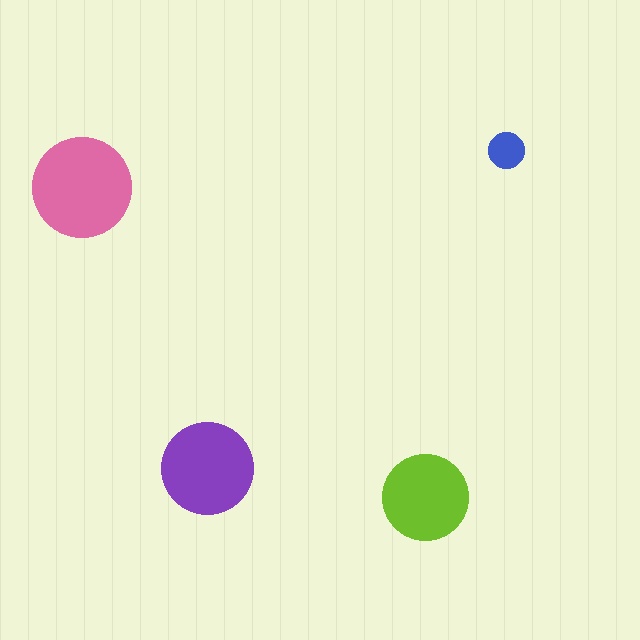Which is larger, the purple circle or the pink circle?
The pink one.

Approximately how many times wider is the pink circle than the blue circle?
About 3 times wider.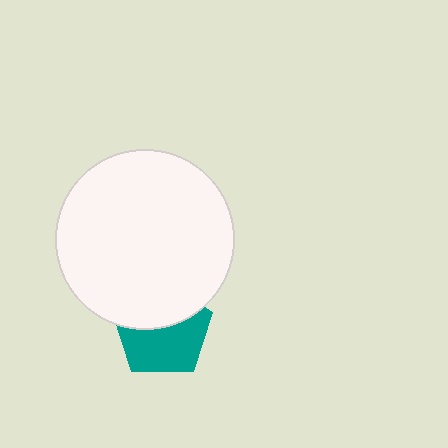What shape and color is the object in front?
The object in front is a white circle.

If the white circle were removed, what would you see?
You would see the complete teal pentagon.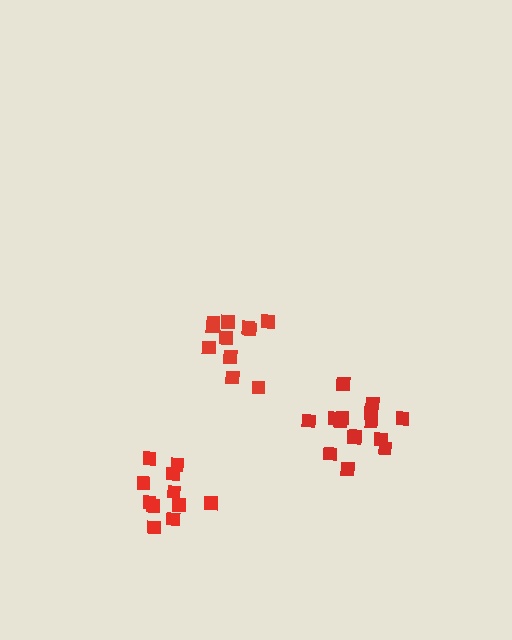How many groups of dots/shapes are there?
There are 3 groups.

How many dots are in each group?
Group 1: 11 dots, Group 2: 15 dots, Group 3: 11 dots (37 total).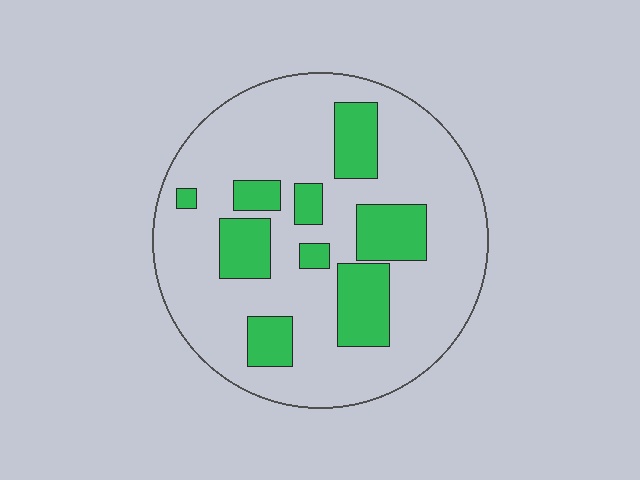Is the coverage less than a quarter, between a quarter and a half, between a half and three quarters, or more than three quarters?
Less than a quarter.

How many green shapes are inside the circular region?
9.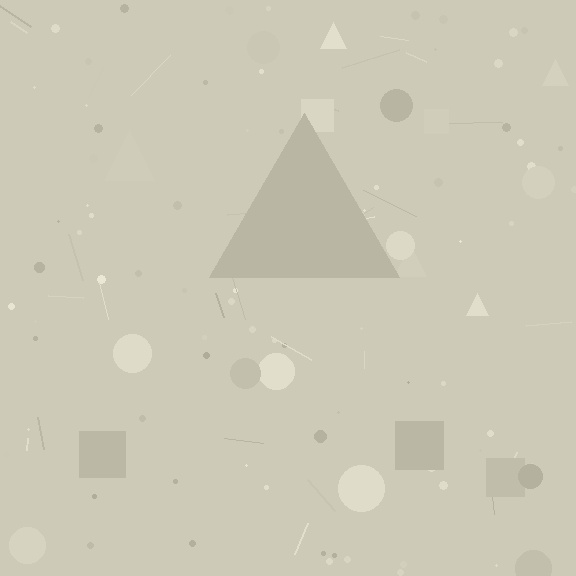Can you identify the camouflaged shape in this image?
The camouflaged shape is a triangle.